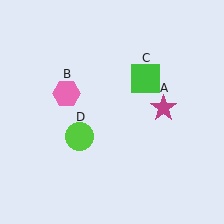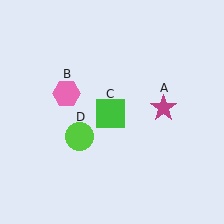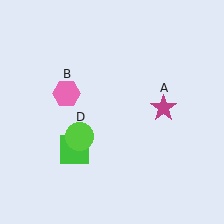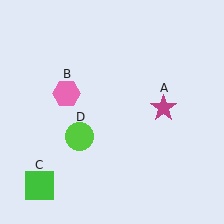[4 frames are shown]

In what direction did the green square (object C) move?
The green square (object C) moved down and to the left.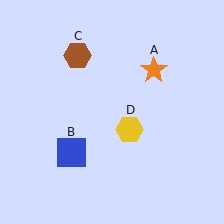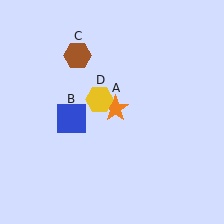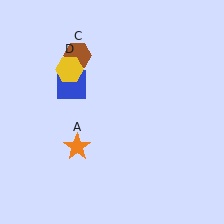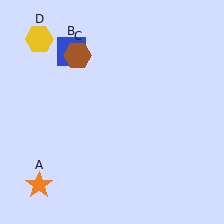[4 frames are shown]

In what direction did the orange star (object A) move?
The orange star (object A) moved down and to the left.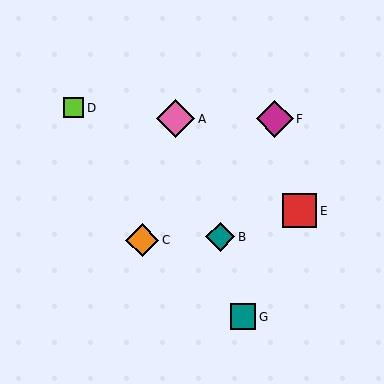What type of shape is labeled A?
Shape A is a pink diamond.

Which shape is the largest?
The pink diamond (labeled A) is the largest.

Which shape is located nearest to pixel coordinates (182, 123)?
The pink diamond (labeled A) at (176, 119) is nearest to that location.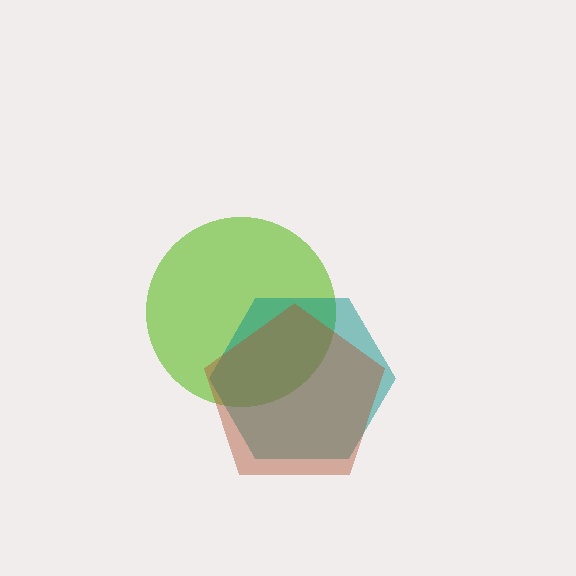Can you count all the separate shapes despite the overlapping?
Yes, there are 3 separate shapes.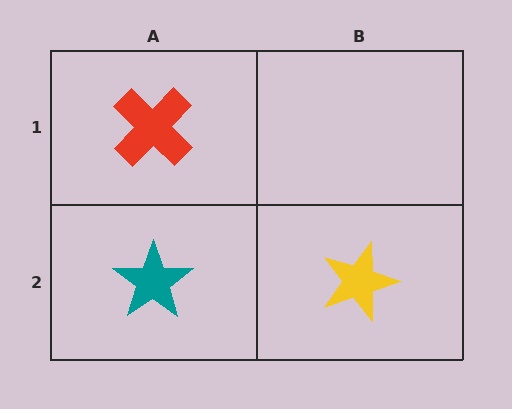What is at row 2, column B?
A yellow star.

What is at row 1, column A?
A red cross.